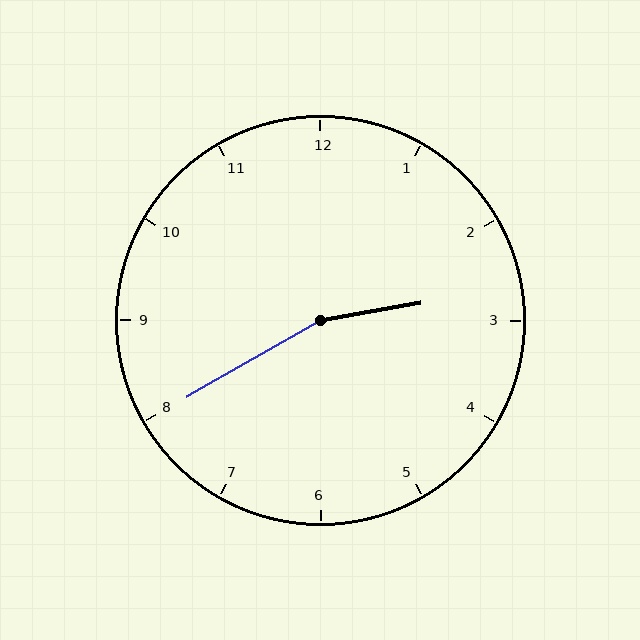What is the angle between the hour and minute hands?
Approximately 160 degrees.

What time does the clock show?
2:40.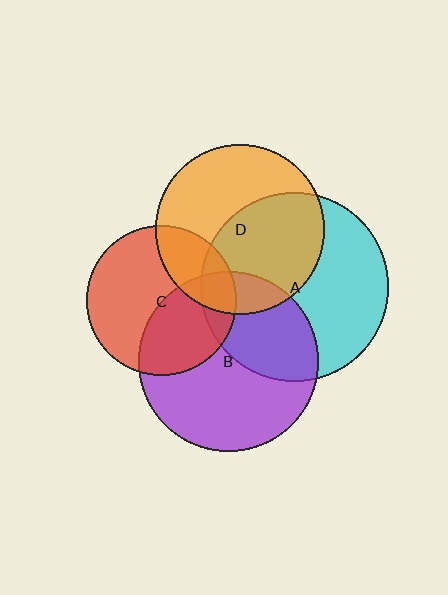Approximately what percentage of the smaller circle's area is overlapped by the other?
Approximately 15%.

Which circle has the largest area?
Circle A (cyan).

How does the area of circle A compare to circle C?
Approximately 1.6 times.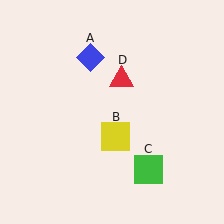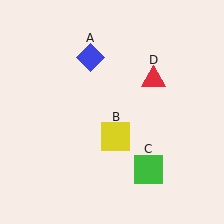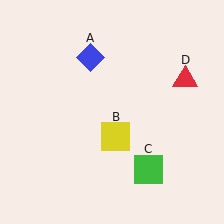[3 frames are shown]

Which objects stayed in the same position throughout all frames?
Blue diamond (object A) and yellow square (object B) and green square (object C) remained stationary.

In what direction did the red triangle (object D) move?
The red triangle (object D) moved right.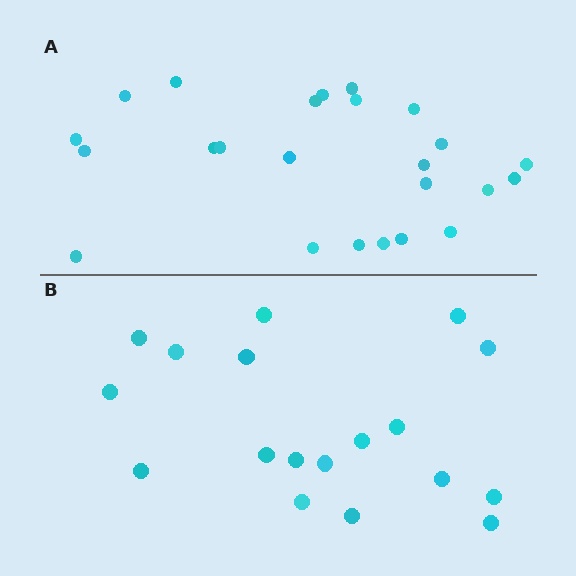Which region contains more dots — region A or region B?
Region A (the top region) has more dots.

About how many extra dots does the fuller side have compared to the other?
Region A has about 6 more dots than region B.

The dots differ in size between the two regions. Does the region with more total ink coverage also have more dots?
No. Region B has more total ink coverage because its dots are larger, but region A actually contains more individual dots. Total area can be misleading — the number of items is what matters here.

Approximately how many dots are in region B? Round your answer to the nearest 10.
About 20 dots. (The exact count is 18, which rounds to 20.)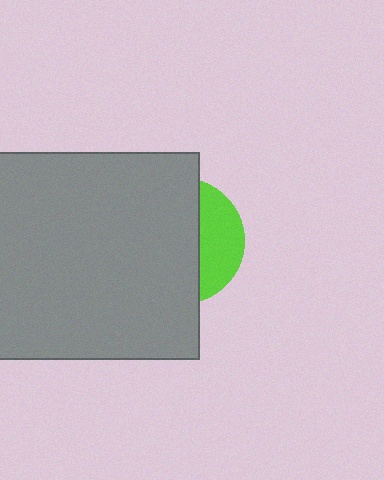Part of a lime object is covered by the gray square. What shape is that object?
It is a circle.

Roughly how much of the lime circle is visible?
A small part of it is visible (roughly 33%).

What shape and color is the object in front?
The object in front is a gray square.